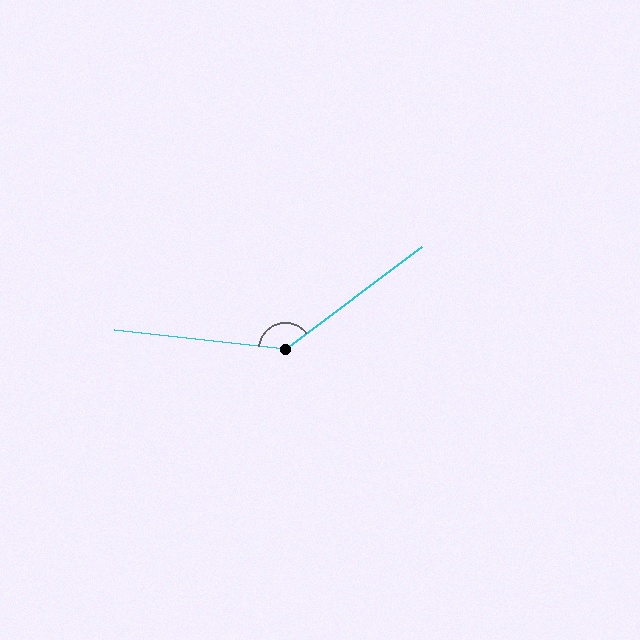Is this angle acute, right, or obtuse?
It is obtuse.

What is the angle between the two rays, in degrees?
Approximately 137 degrees.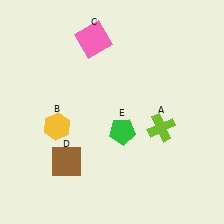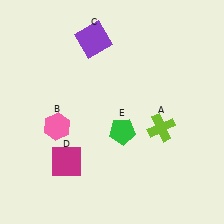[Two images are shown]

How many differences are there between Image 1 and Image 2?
There are 3 differences between the two images.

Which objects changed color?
B changed from yellow to pink. C changed from pink to purple. D changed from brown to magenta.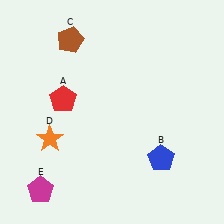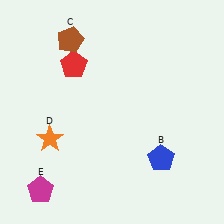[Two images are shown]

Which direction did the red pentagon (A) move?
The red pentagon (A) moved up.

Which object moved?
The red pentagon (A) moved up.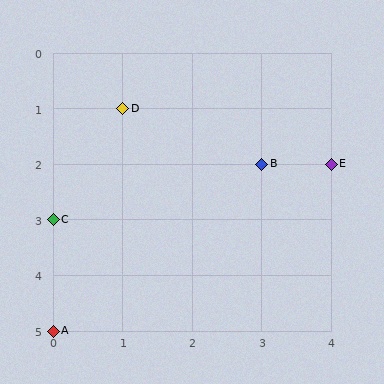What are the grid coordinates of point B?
Point B is at grid coordinates (3, 2).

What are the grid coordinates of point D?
Point D is at grid coordinates (1, 1).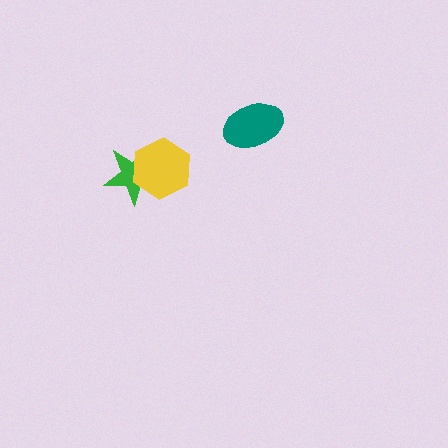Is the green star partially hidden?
Yes, it is partially covered by another shape.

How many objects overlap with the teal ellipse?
0 objects overlap with the teal ellipse.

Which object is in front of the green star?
The yellow hexagon is in front of the green star.